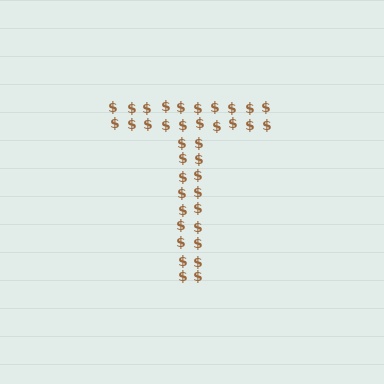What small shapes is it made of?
It is made of small dollar signs.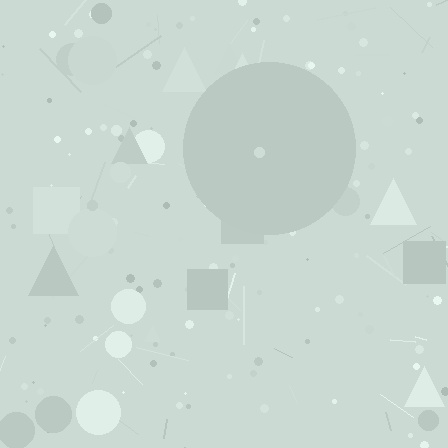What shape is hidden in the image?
A circle is hidden in the image.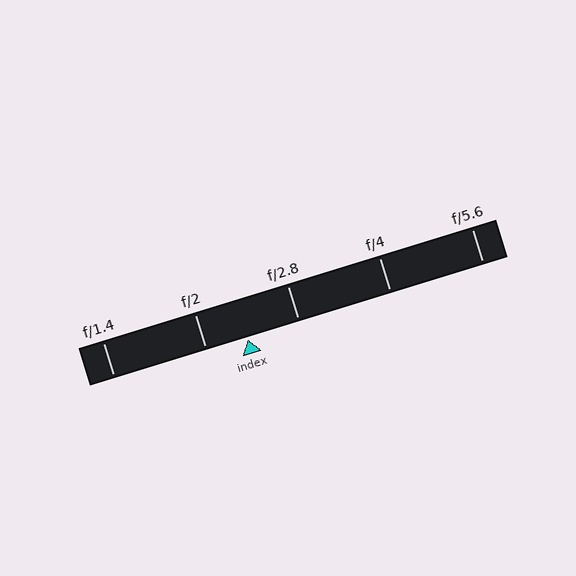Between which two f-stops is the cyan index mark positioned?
The index mark is between f/2 and f/2.8.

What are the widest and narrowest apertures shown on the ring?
The widest aperture shown is f/1.4 and the narrowest is f/5.6.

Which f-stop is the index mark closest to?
The index mark is closest to f/2.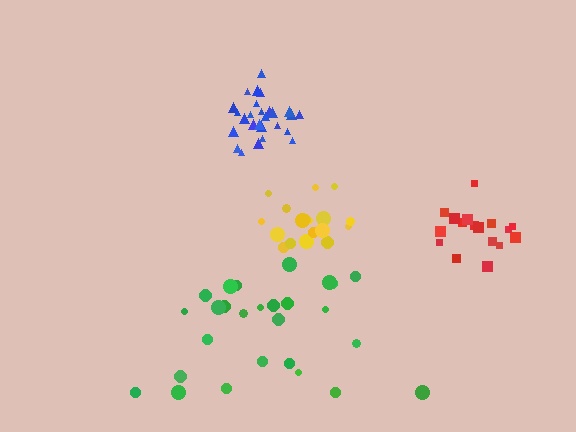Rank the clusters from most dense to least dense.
blue, red, yellow, green.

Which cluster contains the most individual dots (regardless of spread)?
Green (27).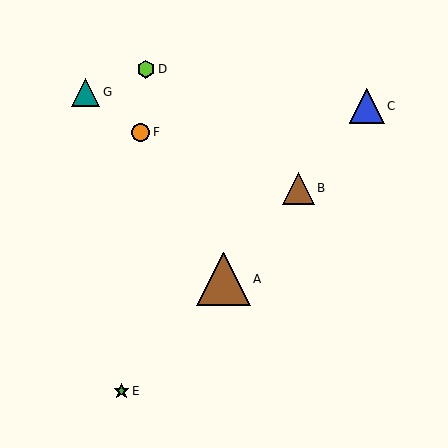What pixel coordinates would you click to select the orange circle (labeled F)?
Click at (141, 133) to select the orange circle F.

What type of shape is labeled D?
Shape D is a lime hexagon.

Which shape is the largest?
The brown triangle (labeled A) is the largest.